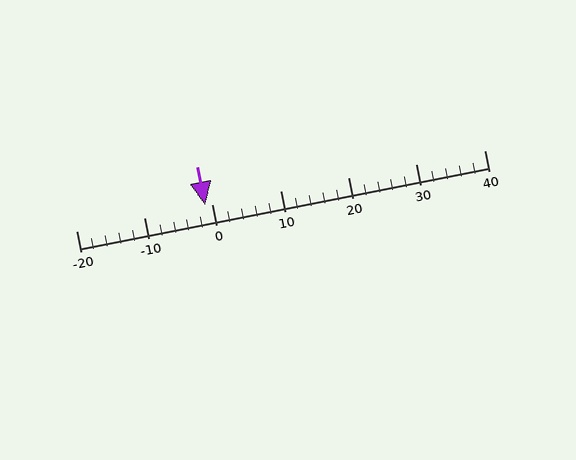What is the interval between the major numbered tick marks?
The major tick marks are spaced 10 units apart.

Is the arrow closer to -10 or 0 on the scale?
The arrow is closer to 0.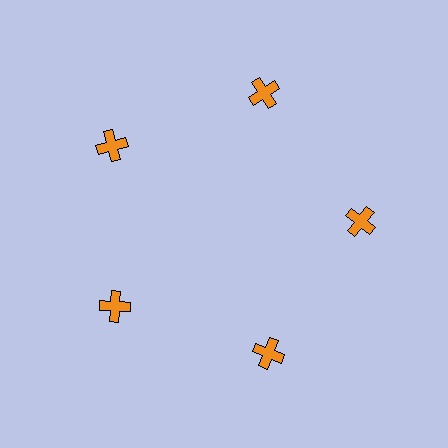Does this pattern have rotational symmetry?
Yes, this pattern has 5-fold rotational symmetry. It looks the same after rotating 72 degrees around the center.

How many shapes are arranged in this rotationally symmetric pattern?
There are 5 shapes, arranged in 5 groups of 1.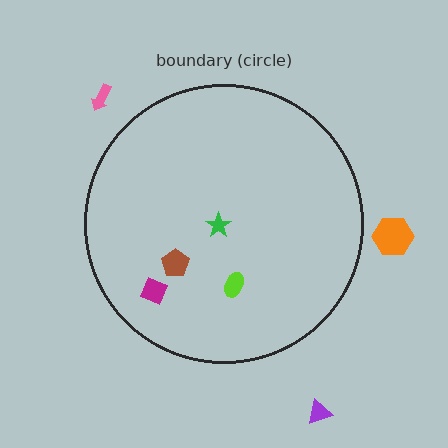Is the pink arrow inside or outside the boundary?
Outside.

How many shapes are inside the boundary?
4 inside, 3 outside.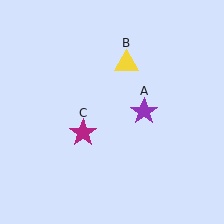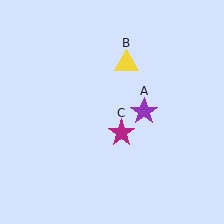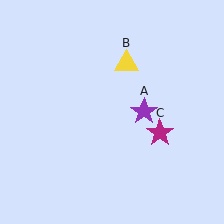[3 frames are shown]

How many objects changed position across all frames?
1 object changed position: magenta star (object C).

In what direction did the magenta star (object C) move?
The magenta star (object C) moved right.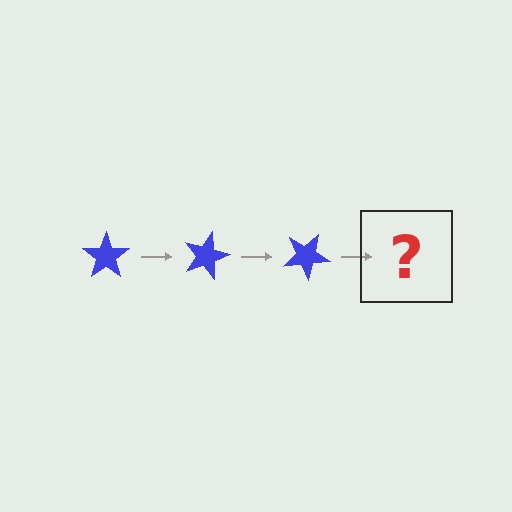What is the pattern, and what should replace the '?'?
The pattern is that the star rotates 15 degrees each step. The '?' should be a blue star rotated 45 degrees.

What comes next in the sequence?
The next element should be a blue star rotated 45 degrees.